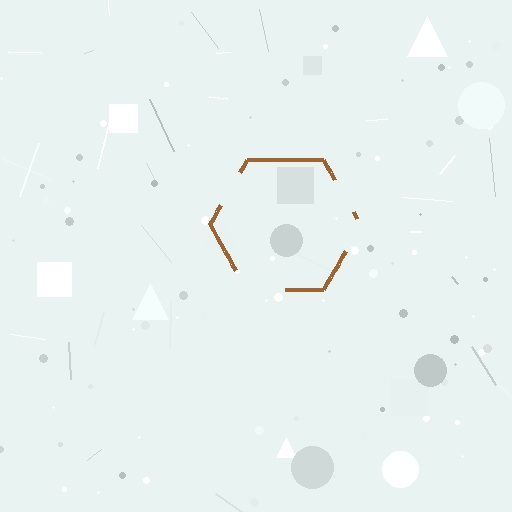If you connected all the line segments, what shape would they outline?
They would outline a hexagon.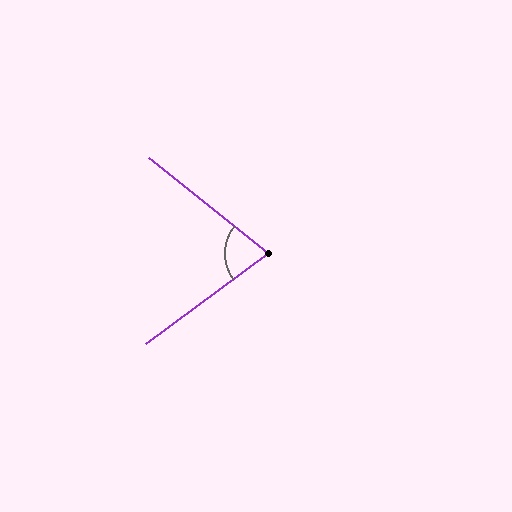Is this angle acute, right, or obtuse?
It is acute.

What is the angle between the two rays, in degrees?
Approximately 75 degrees.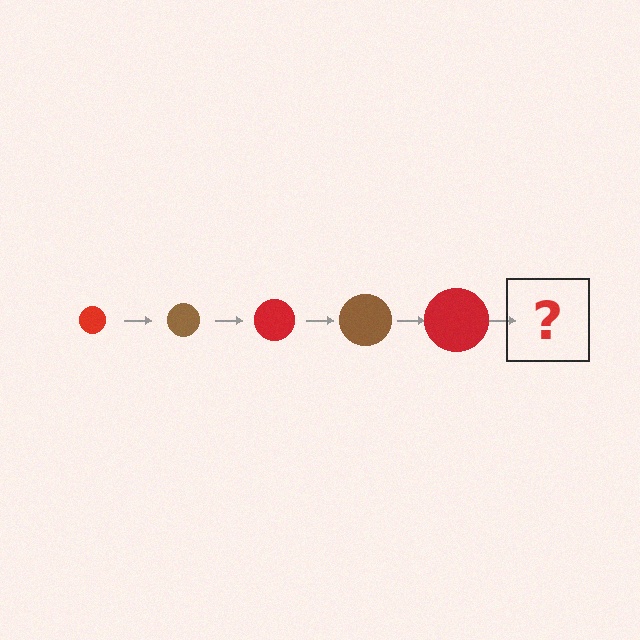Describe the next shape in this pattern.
It should be a brown circle, larger than the previous one.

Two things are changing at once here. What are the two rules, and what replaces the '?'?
The two rules are that the circle grows larger each step and the color cycles through red and brown. The '?' should be a brown circle, larger than the previous one.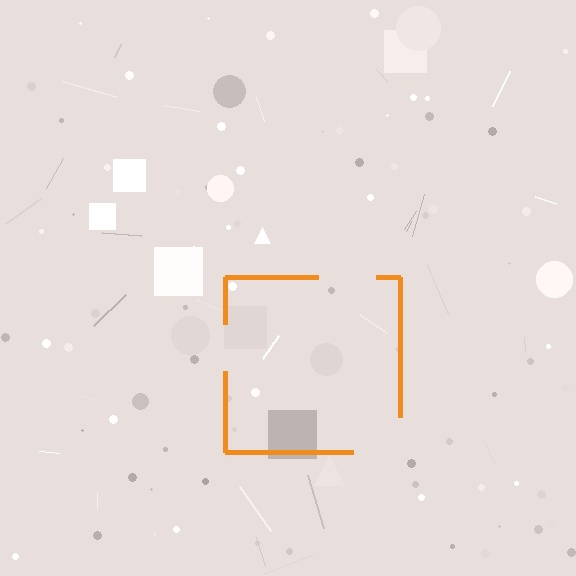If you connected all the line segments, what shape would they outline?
They would outline a square.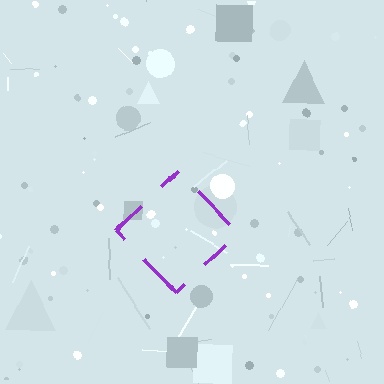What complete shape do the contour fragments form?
The contour fragments form a diamond.